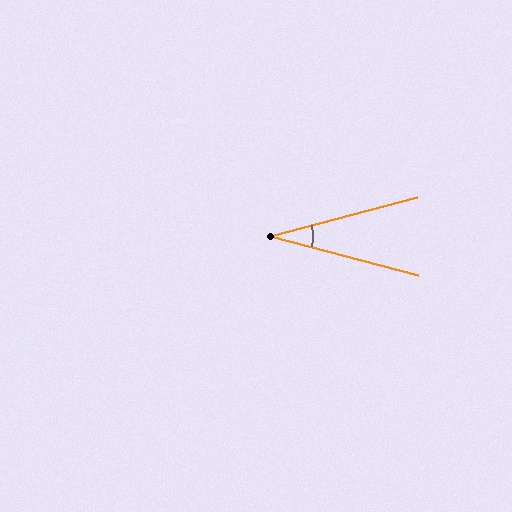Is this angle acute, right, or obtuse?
It is acute.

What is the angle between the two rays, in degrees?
Approximately 29 degrees.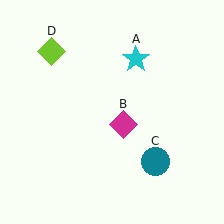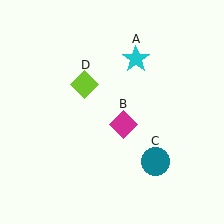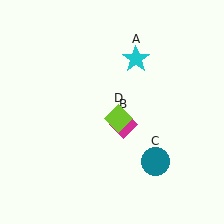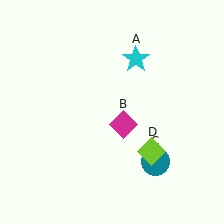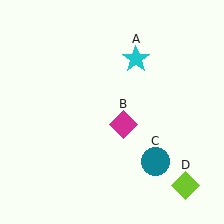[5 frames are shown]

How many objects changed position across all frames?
1 object changed position: lime diamond (object D).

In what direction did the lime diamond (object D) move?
The lime diamond (object D) moved down and to the right.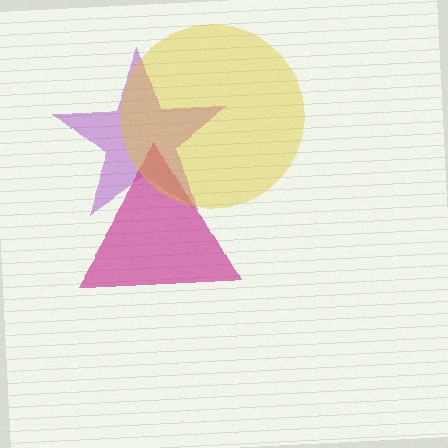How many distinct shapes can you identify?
There are 3 distinct shapes: a purple star, a magenta triangle, a yellow circle.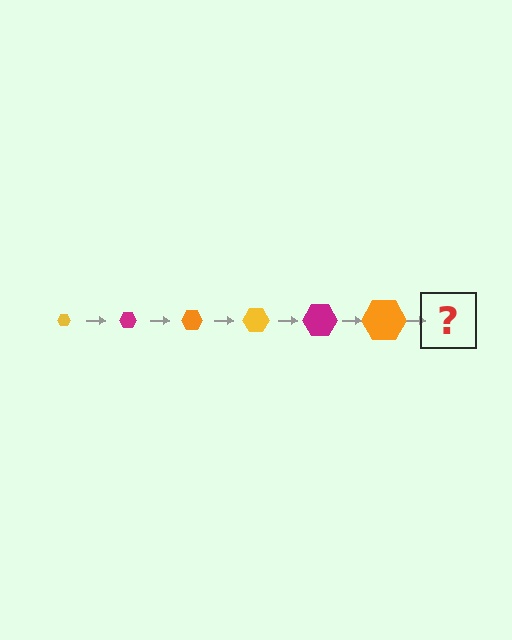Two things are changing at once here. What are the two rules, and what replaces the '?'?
The two rules are that the hexagon grows larger each step and the color cycles through yellow, magenta, and orange. The '?' should be a yellow hexagon, larger than the previous one.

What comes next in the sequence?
The next element should be a yellow hexagon, larger than the previous one.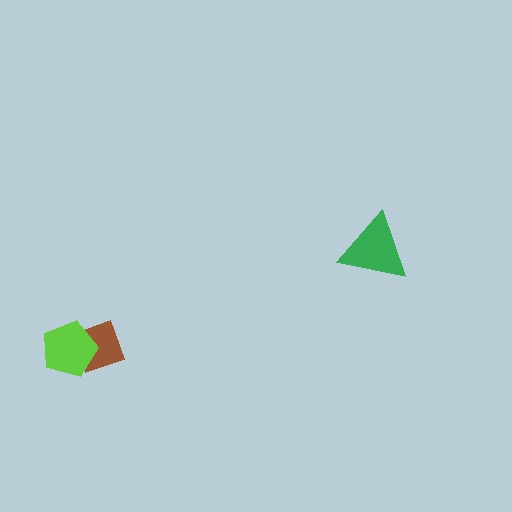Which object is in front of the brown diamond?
The lime pentagon is in front of the brown diamond.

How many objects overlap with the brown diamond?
1 object overlaps with the brown diamond.